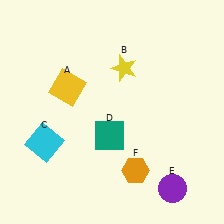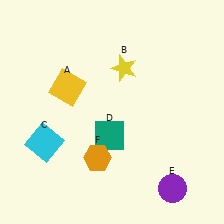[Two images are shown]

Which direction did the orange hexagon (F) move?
The orange hexagon (F) moved left.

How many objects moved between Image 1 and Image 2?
1 object moved between the two images.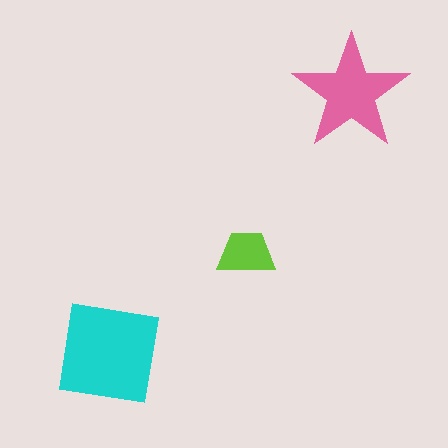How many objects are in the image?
There are 3 objects in the image.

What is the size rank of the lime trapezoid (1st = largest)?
3rd.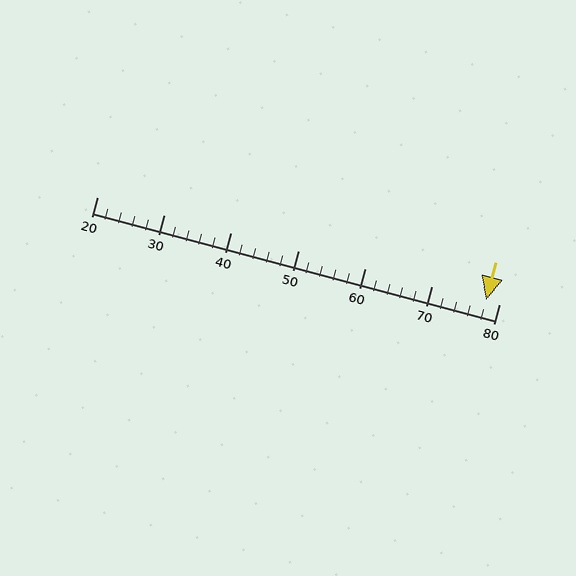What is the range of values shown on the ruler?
The ruler shows values from 20 to 80.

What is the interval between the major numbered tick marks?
The major tick marks are spaced 10 units apart.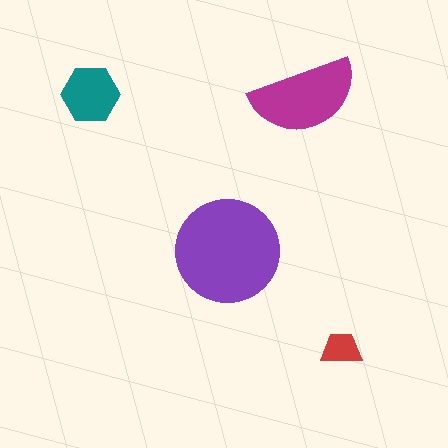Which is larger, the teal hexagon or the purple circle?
The purple circle.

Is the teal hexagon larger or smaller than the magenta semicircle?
Smaller.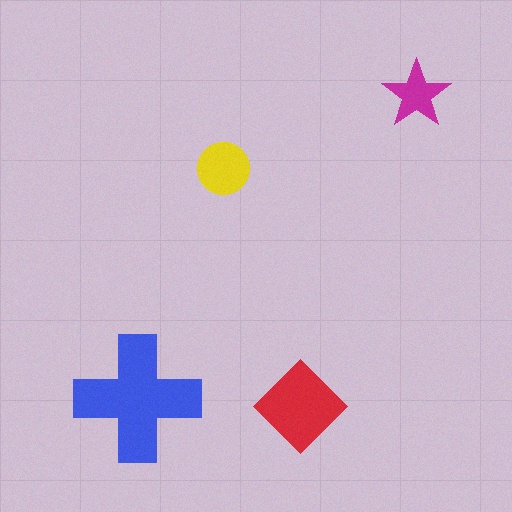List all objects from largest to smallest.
The blue cross, the red diamond, the yellow circle, the magenta star.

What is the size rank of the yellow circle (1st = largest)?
3rd.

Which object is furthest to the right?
The magenta star is rightmost.